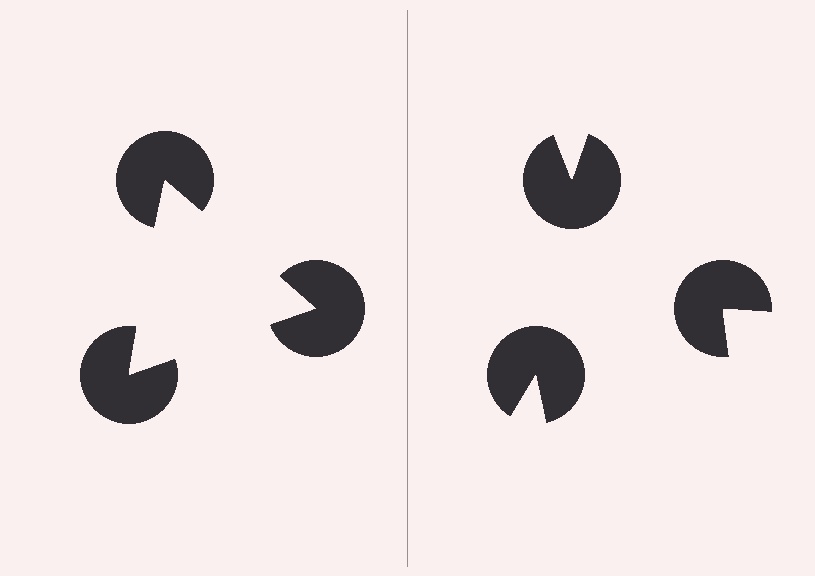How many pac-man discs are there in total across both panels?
6 — 3 on each side.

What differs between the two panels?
The pac-man discs are positioned identically on both sides; only the wedge orientations differ. On the left they align to a triangle; on the right they are misaligned.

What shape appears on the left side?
An illusory triangle.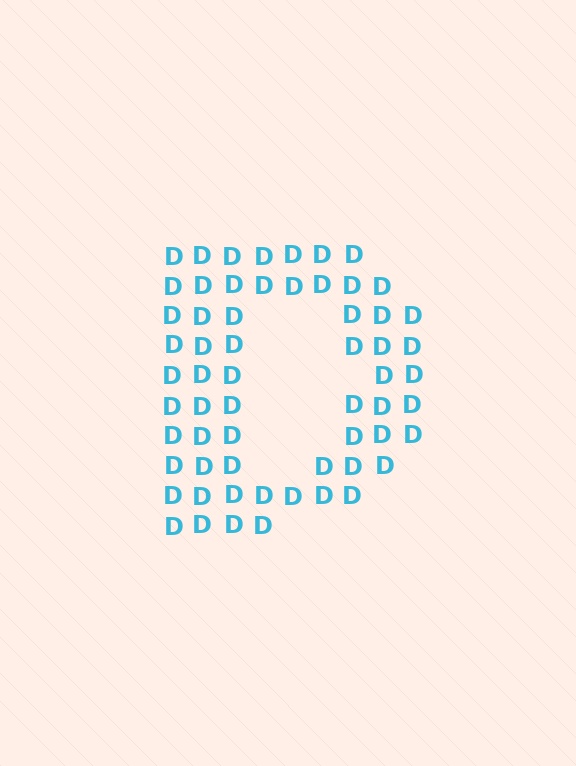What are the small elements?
The small elements are letter D's.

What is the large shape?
The large shape is the letter D.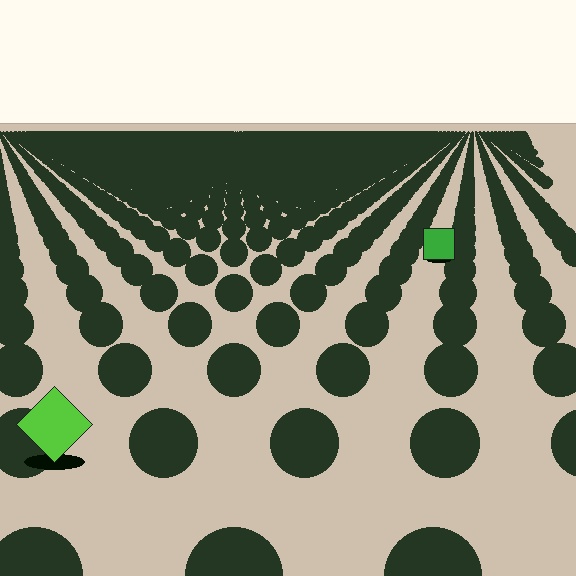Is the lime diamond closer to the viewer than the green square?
Yes. The lime diamond is closer — you can tell from the texture gradient: the ground texture is coarser near it.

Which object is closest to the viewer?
The lime diamond is closest. The texture marks near it are larger and more spread out.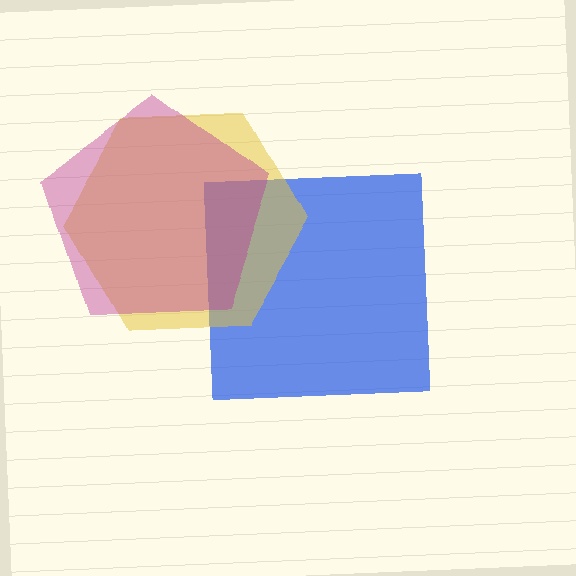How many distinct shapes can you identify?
There are 3 distinct shapes: a blue square, a yellow hexagon, a magenta pentagon.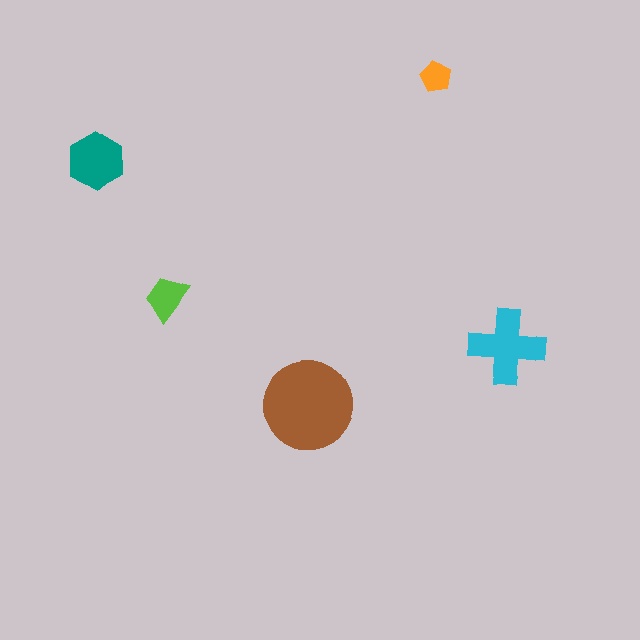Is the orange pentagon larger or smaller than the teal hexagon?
Smaller.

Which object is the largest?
The brown circle.